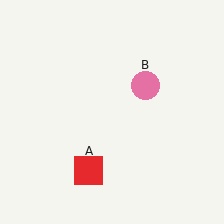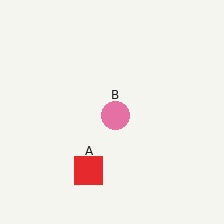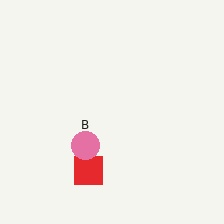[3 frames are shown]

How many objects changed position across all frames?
1 object changed position: pink circle (object B).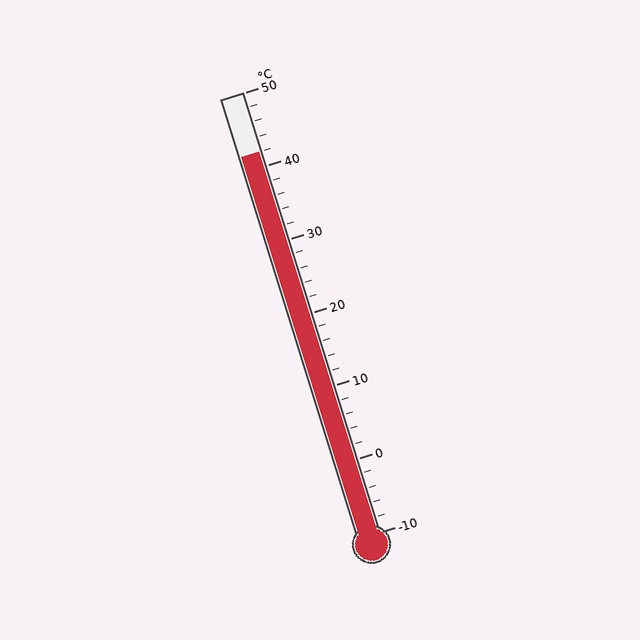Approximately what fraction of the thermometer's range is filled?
The thermometer is filled to approximately 85% of its range.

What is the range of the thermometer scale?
The thermometer scale ranges from -10°C to 50°C.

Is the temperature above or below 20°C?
The temperature is above 20°C.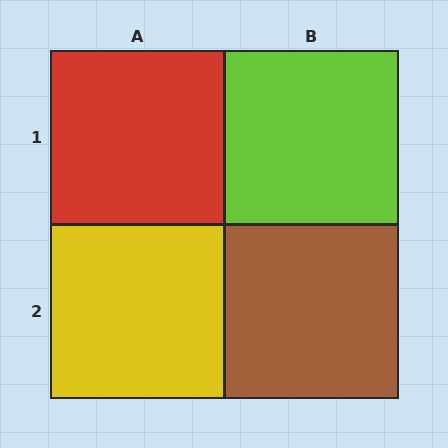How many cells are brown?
1 cell is brown.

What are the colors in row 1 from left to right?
Red, lime.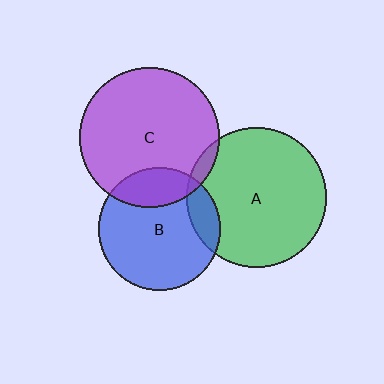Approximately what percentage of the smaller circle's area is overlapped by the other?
Approximately 15%.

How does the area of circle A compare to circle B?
Approximately 1.3 times.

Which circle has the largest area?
Circle A (green).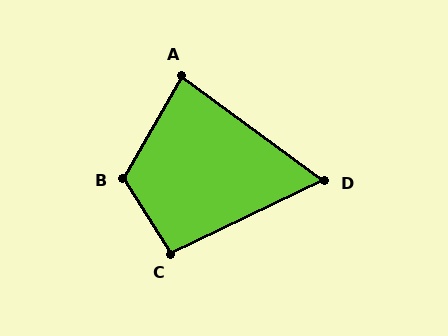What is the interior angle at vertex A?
Approximately 83 degrees (acute).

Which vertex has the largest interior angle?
B, at approximately 118 degrees.